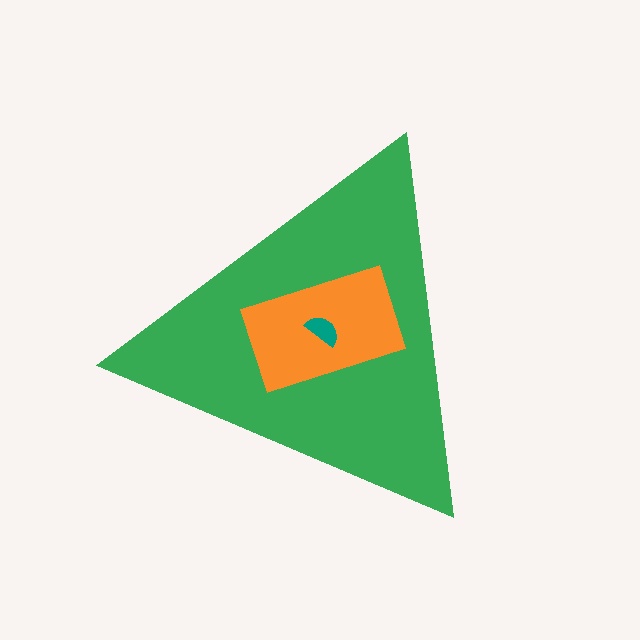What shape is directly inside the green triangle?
The orange rectangle.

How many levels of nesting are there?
3.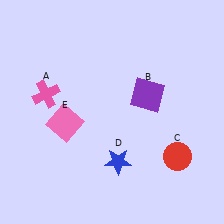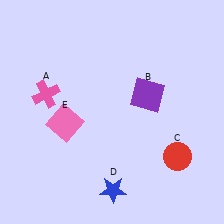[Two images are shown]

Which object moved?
The blue star (D) moved down.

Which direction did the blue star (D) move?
The blue star (D) moved down.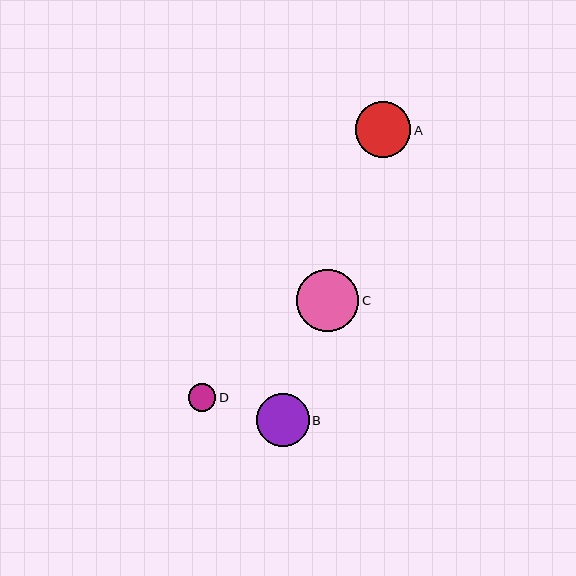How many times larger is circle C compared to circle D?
Circle C is approximately 2.3 times the size of circle D.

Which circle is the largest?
Circle C is the largest with a size of approximately 63 pixels.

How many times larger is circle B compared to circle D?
Circle B is approximately 1.9 times the size of circle D.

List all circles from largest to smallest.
From largest to smallest: C, A, B, D.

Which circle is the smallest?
Circle D is the smallest with a size of approximately 28 pixels.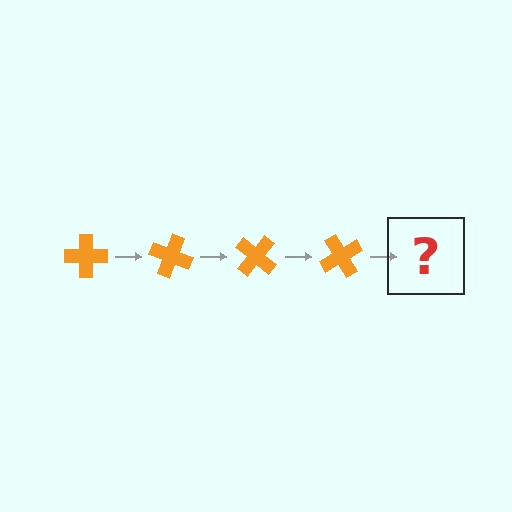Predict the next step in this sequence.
The next step is an orange cross rotated 80 degrees.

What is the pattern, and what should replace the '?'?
The pattern is that the cross rotates 20 degrees each step. The '?' should be an orange cross rotated 80 degrees.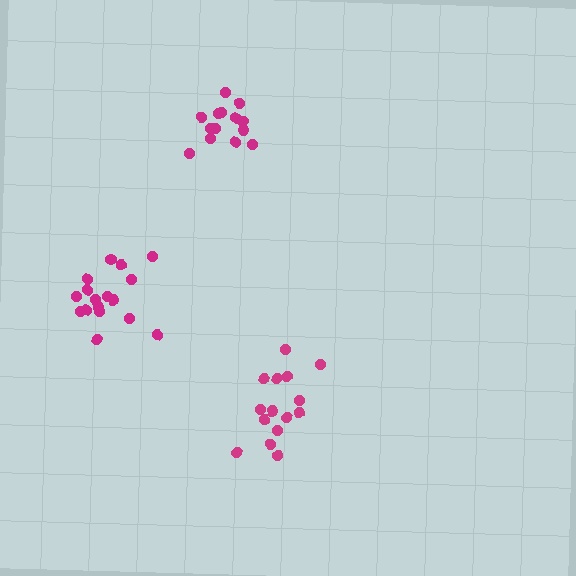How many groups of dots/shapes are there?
There are 3 groups.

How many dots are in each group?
Group 1: 15 dots, Group 2: 17 dots, Group 3: 14 dots (46 total).